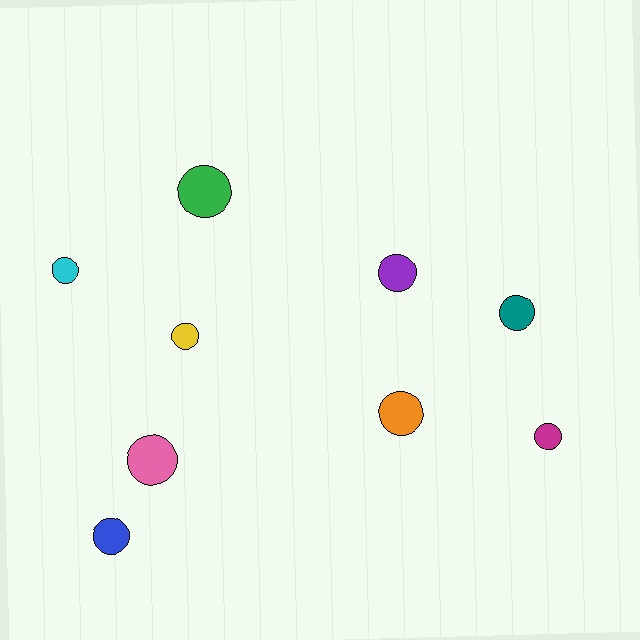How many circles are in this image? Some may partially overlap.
There are 9 circles.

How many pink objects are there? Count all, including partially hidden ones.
There is 1 pink object.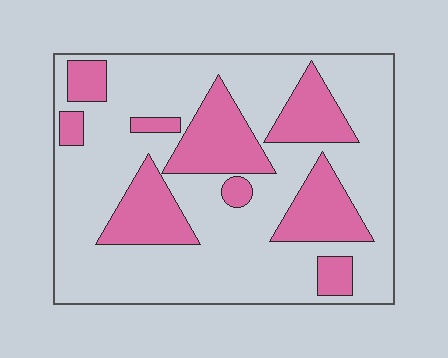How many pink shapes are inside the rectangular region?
9.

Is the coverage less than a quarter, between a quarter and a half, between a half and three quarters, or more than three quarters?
Between a quarter and a half.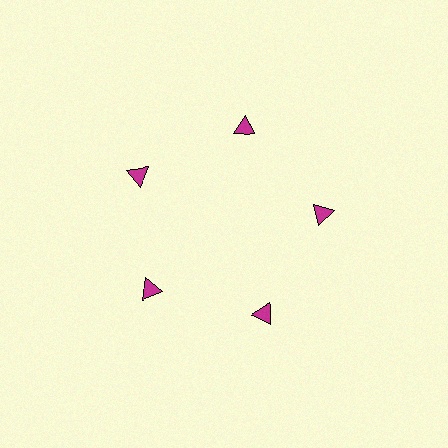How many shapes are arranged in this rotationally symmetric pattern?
There are 5 shapes, arranged in 5 groups of 1.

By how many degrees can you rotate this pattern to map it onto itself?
The pattern maps onto itself every 72 degrees of rotation.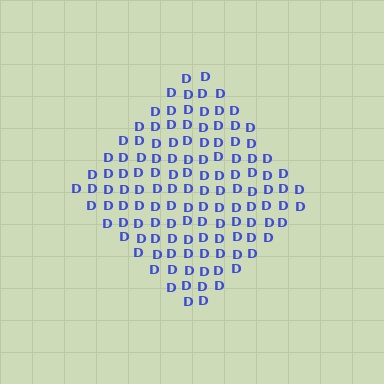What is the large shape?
The large shape is a diamond.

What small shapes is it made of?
It is made of small letter D's.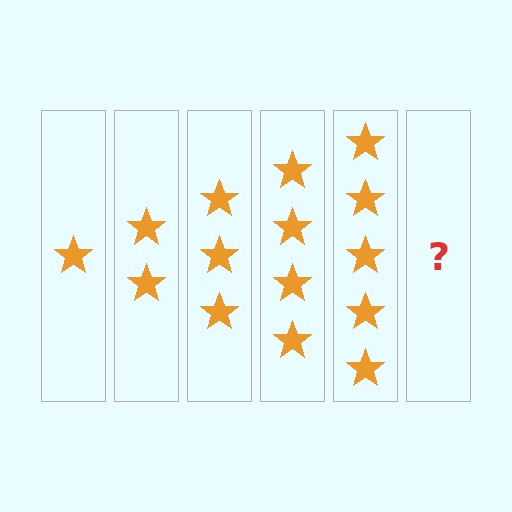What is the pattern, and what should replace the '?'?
The pattern is that each step adds one more star. The '?' should be 6 stars.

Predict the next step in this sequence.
The next step is 6 stars.